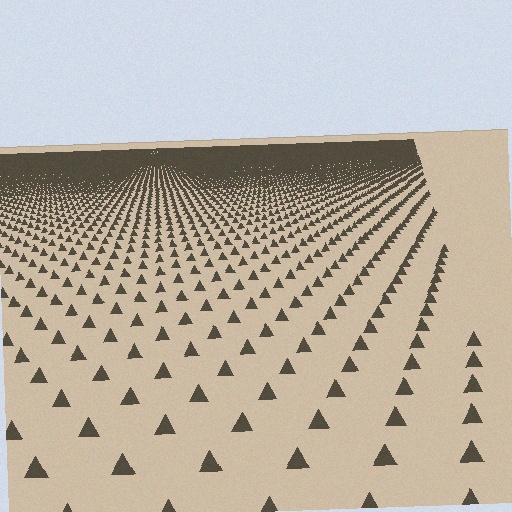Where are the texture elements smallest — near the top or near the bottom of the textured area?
Near the top.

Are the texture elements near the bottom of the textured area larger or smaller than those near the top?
Larger. Near the bottom, elements are closer to the viewer and appear at a bigger on-screen size.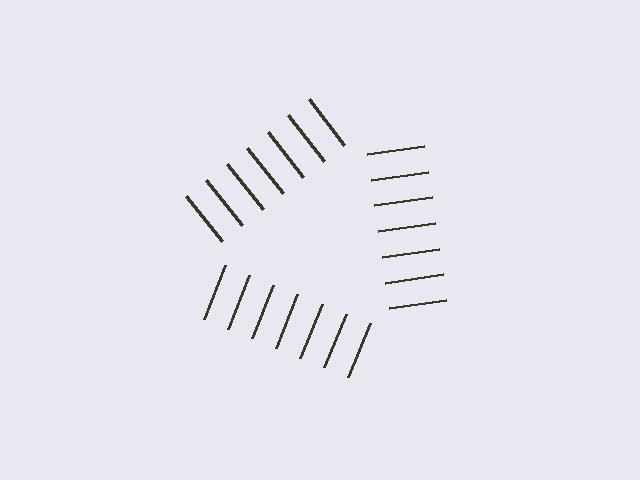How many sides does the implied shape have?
3 sides — the line-ends trace a triangle.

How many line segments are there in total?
21 — 7 along each of the 3 edges.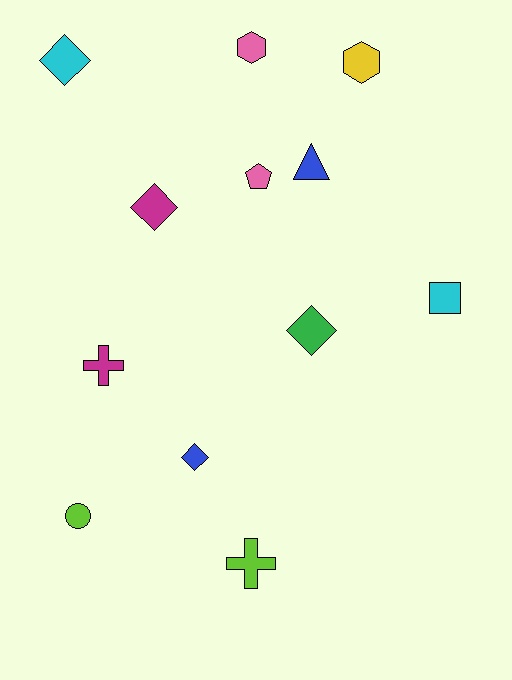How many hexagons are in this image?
There are 2 hexagons.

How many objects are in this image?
There are 12 objects.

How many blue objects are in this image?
There are 2 blue objects.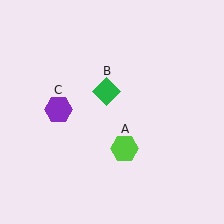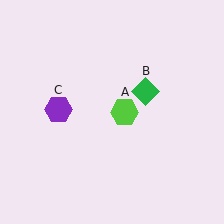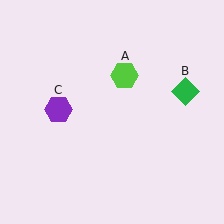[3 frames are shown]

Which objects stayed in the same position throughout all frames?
Purple hexagon (object C) remained stationary.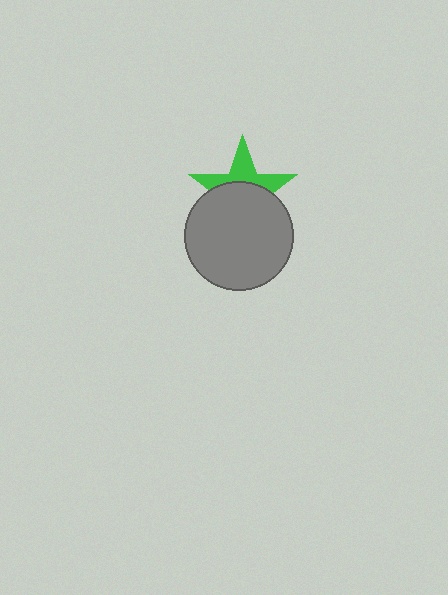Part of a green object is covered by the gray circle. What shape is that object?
It is a star.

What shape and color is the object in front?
The object in front is a gray circle.